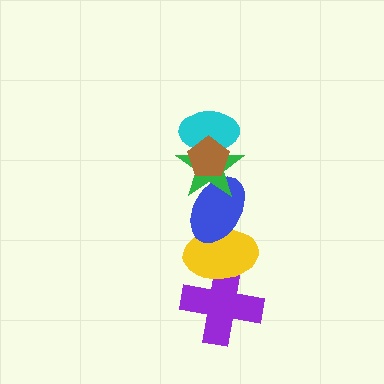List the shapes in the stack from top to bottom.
From top to bottom: the brown pentagon, the cyan ellipse, the green star, the blue ellipse, the yellow ellipse, the purple cross.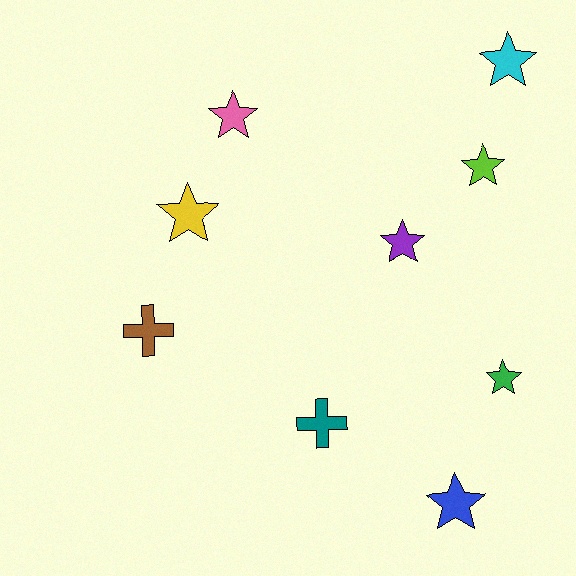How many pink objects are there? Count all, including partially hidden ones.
There is 1 pink object.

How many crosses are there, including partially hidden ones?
There are 2 crosses.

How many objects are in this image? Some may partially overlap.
There are 9 objects.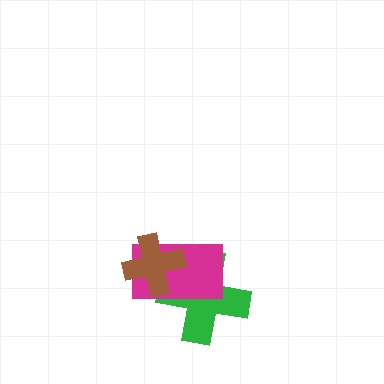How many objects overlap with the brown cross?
2 objects overlap with the brown cross.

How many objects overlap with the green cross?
2 objects overlap with the green cross.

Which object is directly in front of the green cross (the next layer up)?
The magenta rectangle is directly in front of the green cross.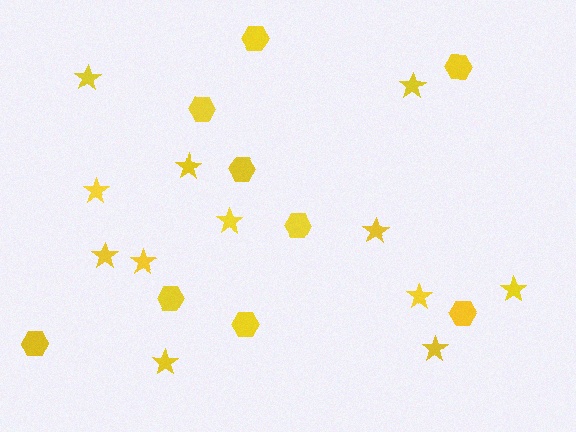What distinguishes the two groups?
There are 2 groups: one group of hexagons (9) and one group of stars (12).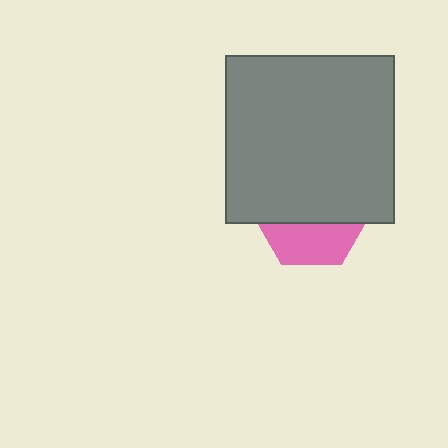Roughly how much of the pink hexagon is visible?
A small part of it is visible (roughly 37%).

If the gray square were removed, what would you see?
You would see the complete pink hexagon.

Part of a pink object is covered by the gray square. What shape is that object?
It is a hexagon.